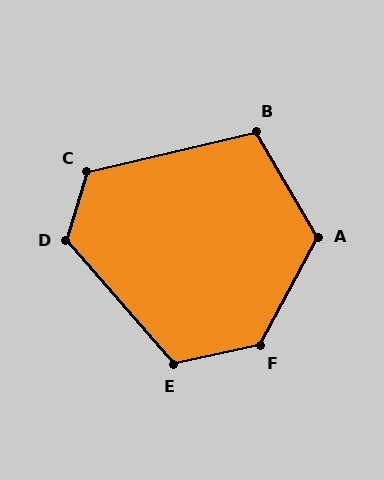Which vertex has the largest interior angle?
F, at approximately 130 degrees.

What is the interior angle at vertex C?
Approximately 120 degrees (obtuse).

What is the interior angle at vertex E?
Approximately 119 degrees (obtuse).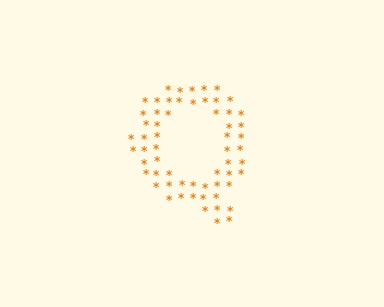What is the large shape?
The large shape is the letter Q.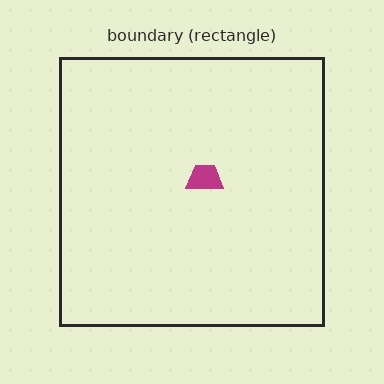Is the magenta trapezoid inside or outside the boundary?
Inside.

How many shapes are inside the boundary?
1 inside, 0 outside.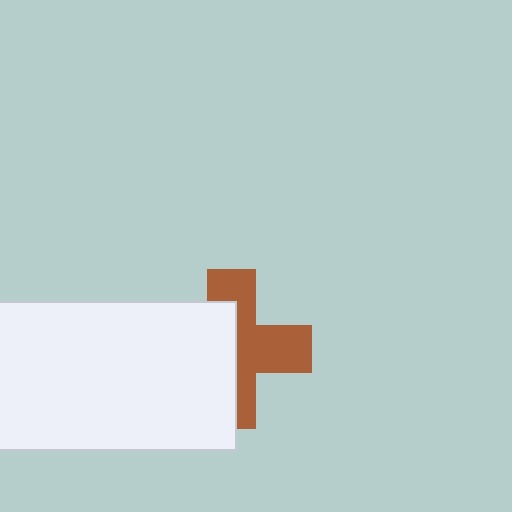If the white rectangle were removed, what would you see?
You would see the complete brown cross.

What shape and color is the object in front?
The object in front is a white rectangle.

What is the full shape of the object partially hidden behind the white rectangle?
The partially hidden object is a brown cross.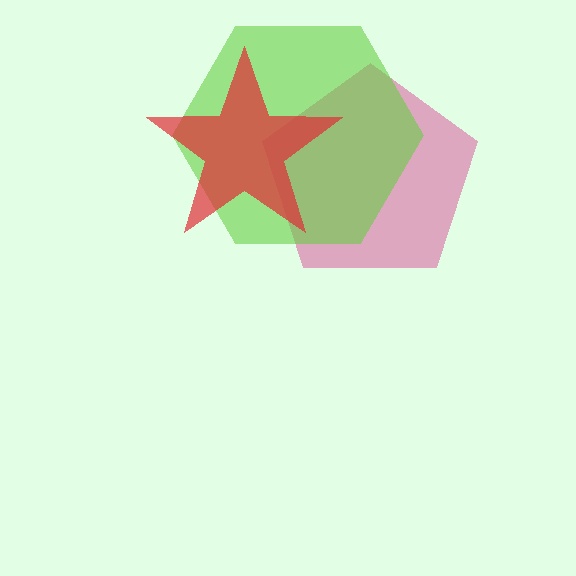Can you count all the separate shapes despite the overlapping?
Yes, there are 3 separate shapes.